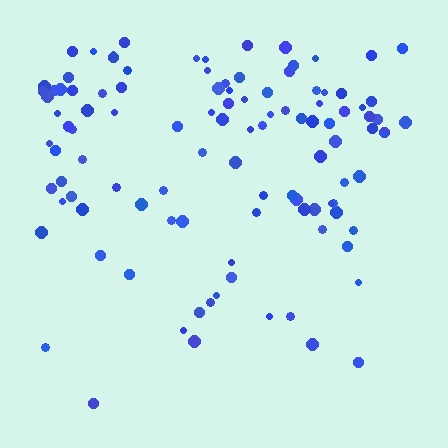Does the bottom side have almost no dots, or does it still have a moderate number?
Still a moderate number, just noticeably fewer than the top.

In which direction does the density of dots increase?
From bottom to top, with the top side densest.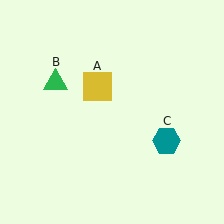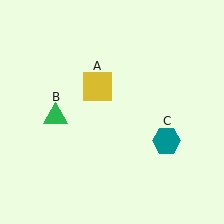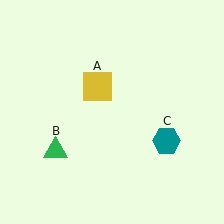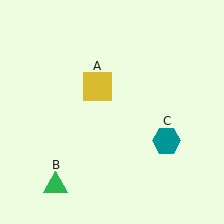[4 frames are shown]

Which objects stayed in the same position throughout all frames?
Yellow square (object A) and teal hexagon (object C) remained stationary.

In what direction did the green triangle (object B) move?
The green triangle (object B) moved down.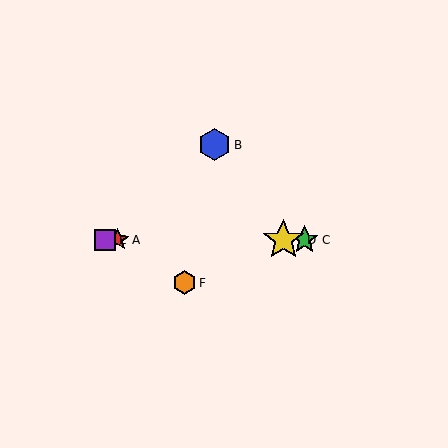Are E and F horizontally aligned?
No, E is at y≈240 and F is at y≈283.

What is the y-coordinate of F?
Object F is at y≈283.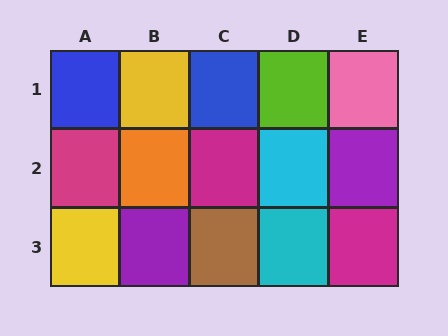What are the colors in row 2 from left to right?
Magenta, orange, magenta, cyan, purple.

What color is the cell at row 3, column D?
Cyan.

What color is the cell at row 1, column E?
Pink.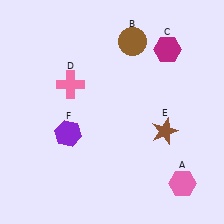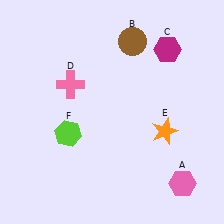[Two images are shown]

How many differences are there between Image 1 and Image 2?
There are 2 differences between the two images.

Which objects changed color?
E changed from brown to orange. F changed from purple to lime.